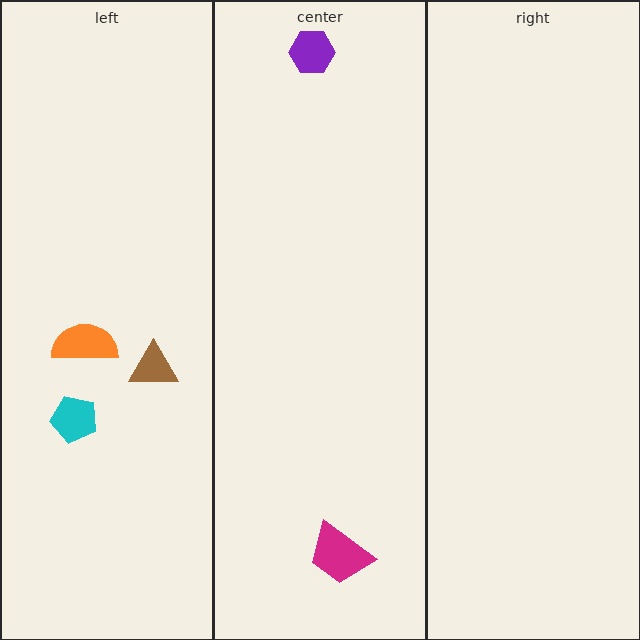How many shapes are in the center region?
2.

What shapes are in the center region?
The purple hexagon, the magenta trapezoid.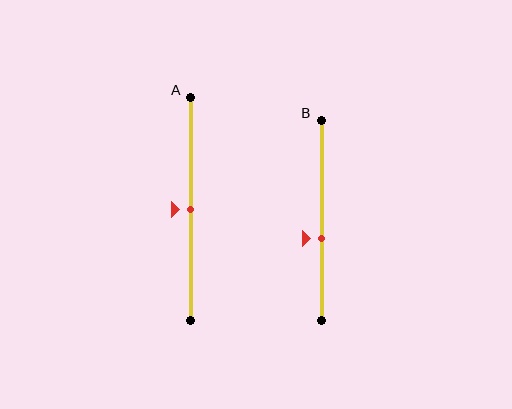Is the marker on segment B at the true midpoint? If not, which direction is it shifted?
No, the marker on segment B is shifted downward by about 9% of the segment length.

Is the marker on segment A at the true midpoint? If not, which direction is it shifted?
Yes, the marker on segment A is at the true midpoint.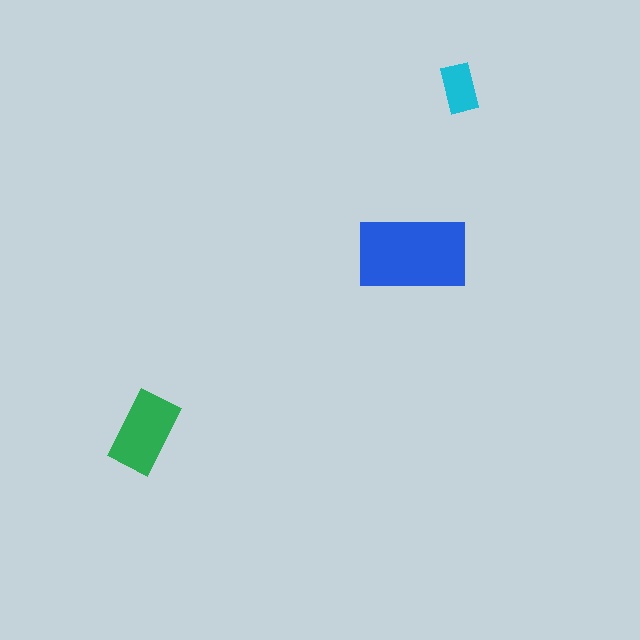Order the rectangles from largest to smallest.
the blue one, the green one, the cyan one.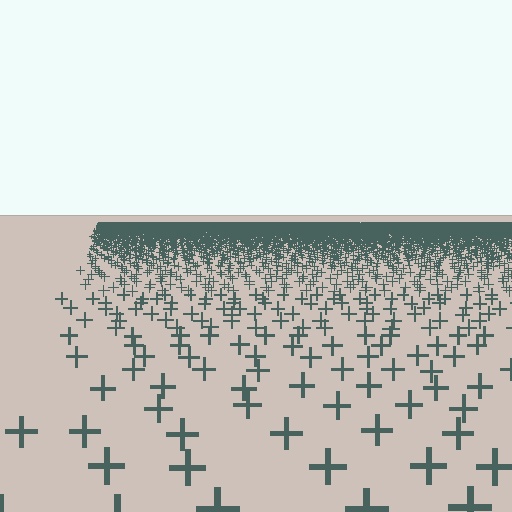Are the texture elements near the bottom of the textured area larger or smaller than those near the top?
Larger. Near the bottom, elements are closer to the viewer and appear at a bigger on-screen size.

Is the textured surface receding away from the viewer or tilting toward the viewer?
The surface is receding away from the viewer. Texture elements get smaller and denser toward the top.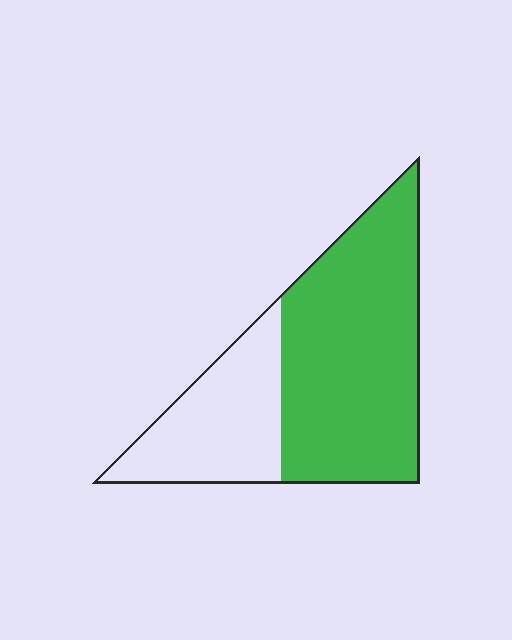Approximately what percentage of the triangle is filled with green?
Approximately 65%.